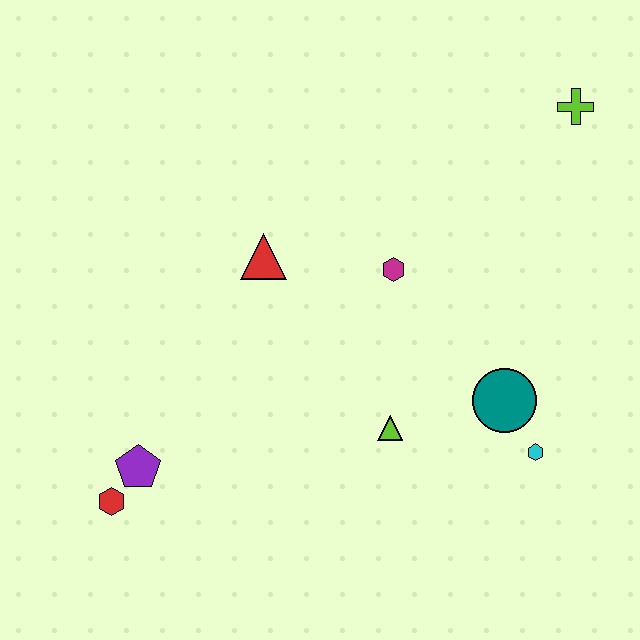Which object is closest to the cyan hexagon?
The teal circle is closest to the cyan hexagon.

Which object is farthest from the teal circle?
The red hexagon is farthest from the teal circle.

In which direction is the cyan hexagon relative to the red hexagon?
The cyan hexagon is to the right of the red hexagon.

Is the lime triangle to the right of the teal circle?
No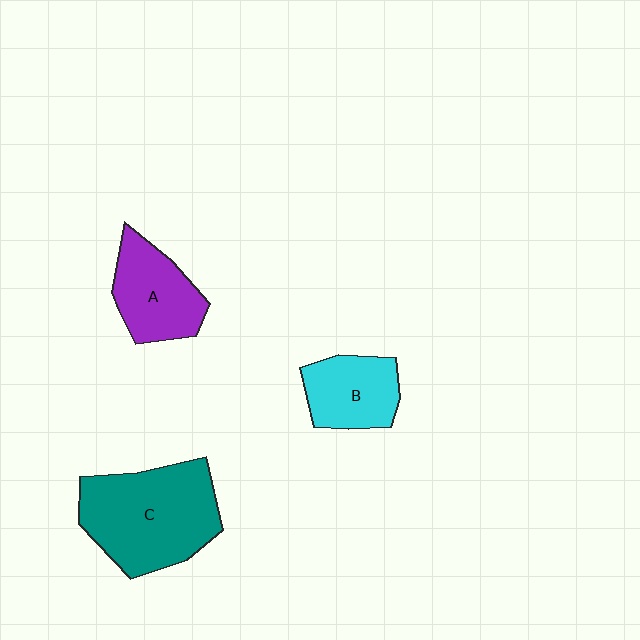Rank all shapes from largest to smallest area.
From largest to smallest: C (teal), A (purple), B (cyan).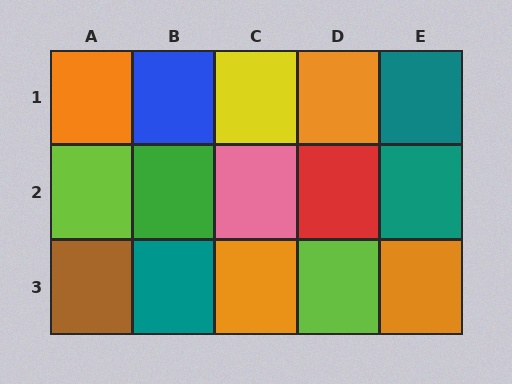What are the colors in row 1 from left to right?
Orange, blue, yellow, orange, teal.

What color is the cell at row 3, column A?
Brown.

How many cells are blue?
1 cell is blue.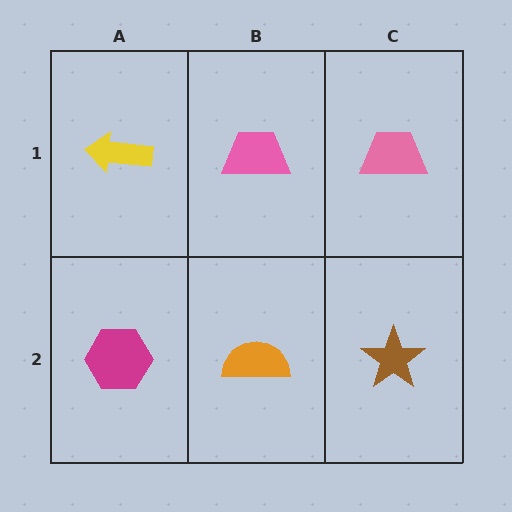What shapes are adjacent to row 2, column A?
A yellow arrow (row 1, column A), an orange semicircle (row 2, column B).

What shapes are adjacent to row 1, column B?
An orange semicircle (row 2, column B), a yellow arrow (row 1, column A), a pink trapezoid (row 1, column C).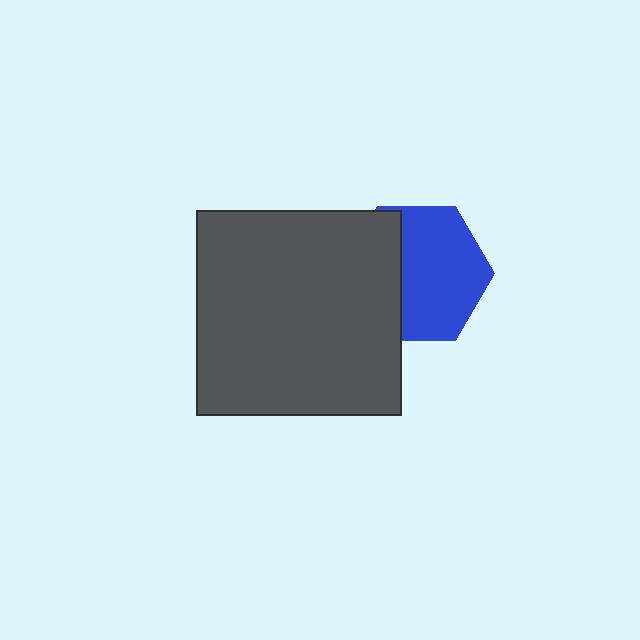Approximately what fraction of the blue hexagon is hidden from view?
Roughly 37% of the blue hexagon is hidden behind the dark gray square.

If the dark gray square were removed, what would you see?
You would see the complete blue hexagon.